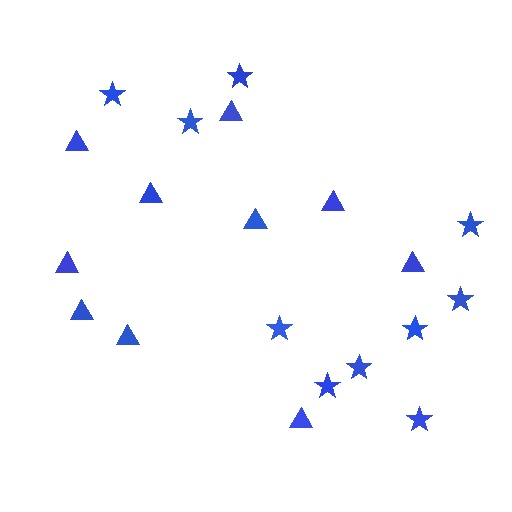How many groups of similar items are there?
There are 2 groups: one group of triangles (10) and one group of stars (10).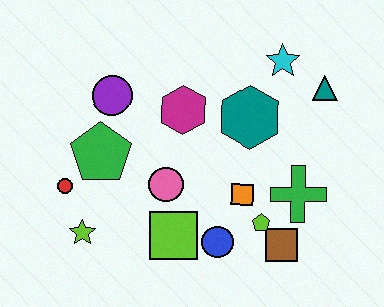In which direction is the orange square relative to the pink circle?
The orange square is to the right of the pink circle.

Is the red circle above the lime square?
Yes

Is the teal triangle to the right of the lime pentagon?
Yes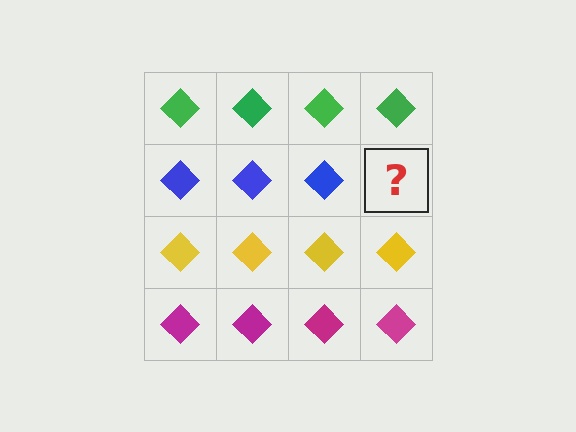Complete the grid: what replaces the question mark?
The question mark should be replaced with a blue diamond.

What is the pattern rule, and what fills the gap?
The rule is that each row has a consistent color. The gap should be filled with a blue diamond.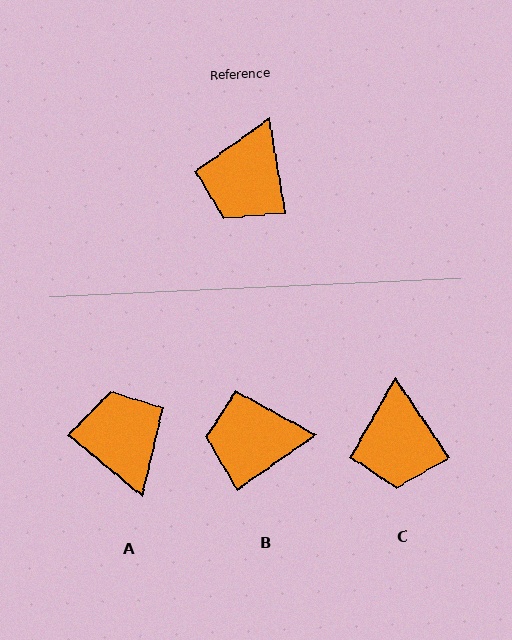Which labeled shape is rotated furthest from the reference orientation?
A, about 139 degrees away.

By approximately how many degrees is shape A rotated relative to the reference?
Approximately 139 degrees clockwise.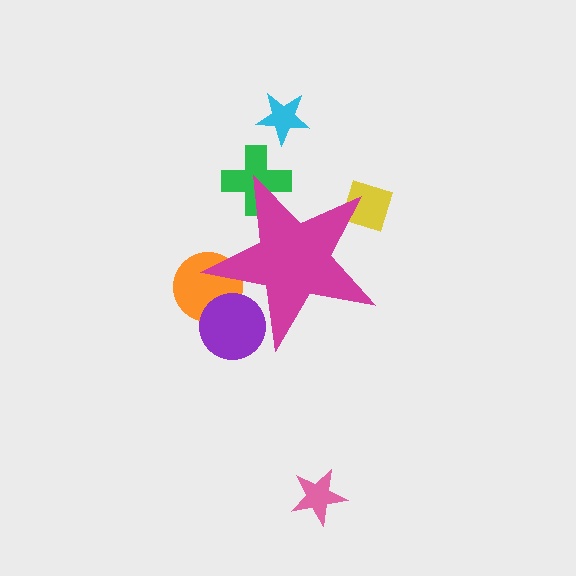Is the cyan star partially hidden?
No, the cyan star is fully visible.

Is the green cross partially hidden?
Yes, the green cross is partially hidden behind the magenta star.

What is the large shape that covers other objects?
A magenta star.